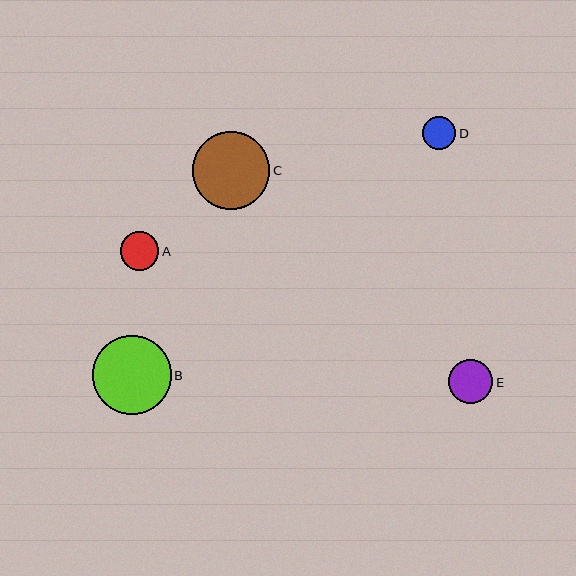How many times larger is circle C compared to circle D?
Circle C is approximately 2.4 times the size of circle D.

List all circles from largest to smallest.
From largest to smallest: B, C, E, A, D.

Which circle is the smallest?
Circle D is the smallest with a size of approximately 33 pixels.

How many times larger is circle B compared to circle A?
Circle B is approximately 2.0 times the size of circle A.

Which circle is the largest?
Circle B is the largest with a size of approximately 79 pixels.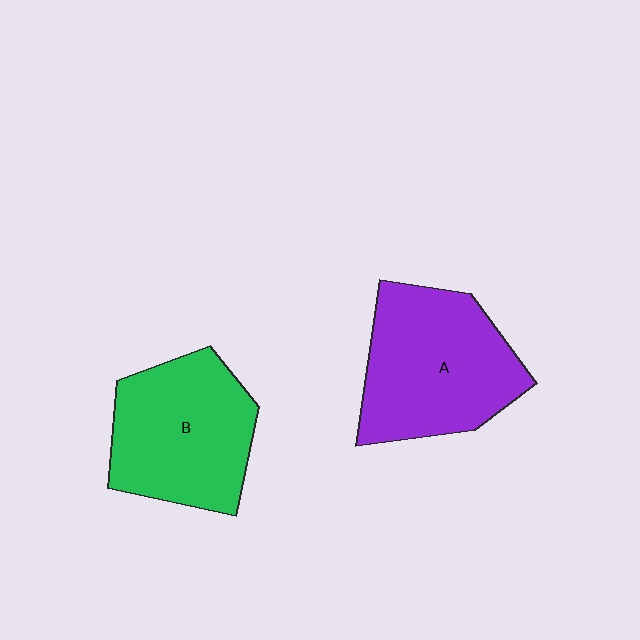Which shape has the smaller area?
Shape B (green).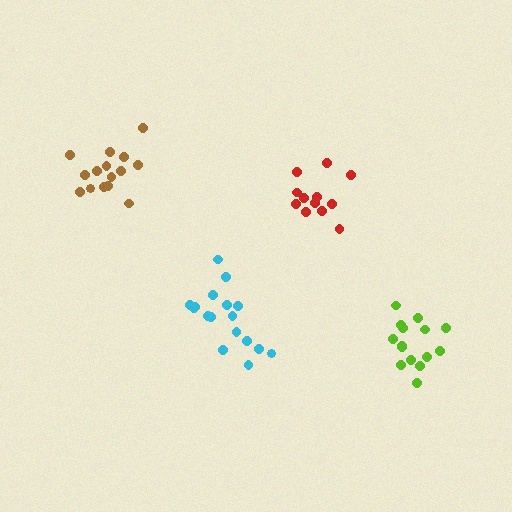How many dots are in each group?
Group 1: 12 dots, Group 2: 18 dots, Group 3: 15 dots, Group 4: 15 dots (60 total).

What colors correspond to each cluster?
The clusters are colored: red, cyan, lime, brown.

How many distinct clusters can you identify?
There are 4 distinct clusters.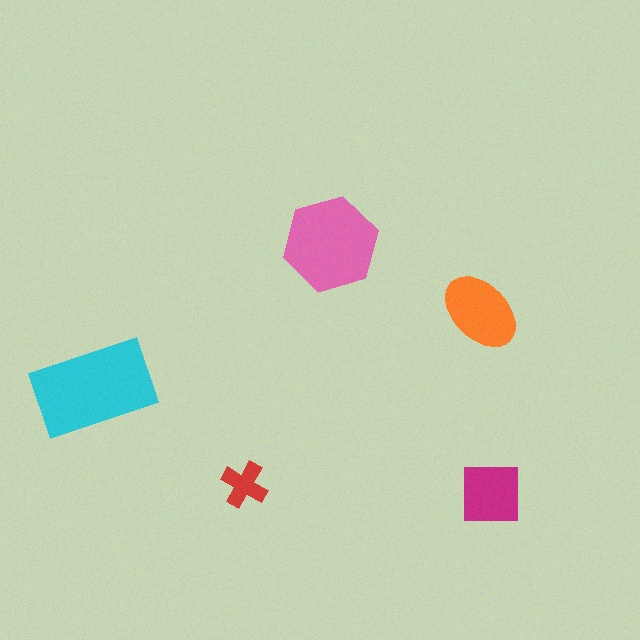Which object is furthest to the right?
The magenta square is rightmost.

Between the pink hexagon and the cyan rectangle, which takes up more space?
The cyan rectangle.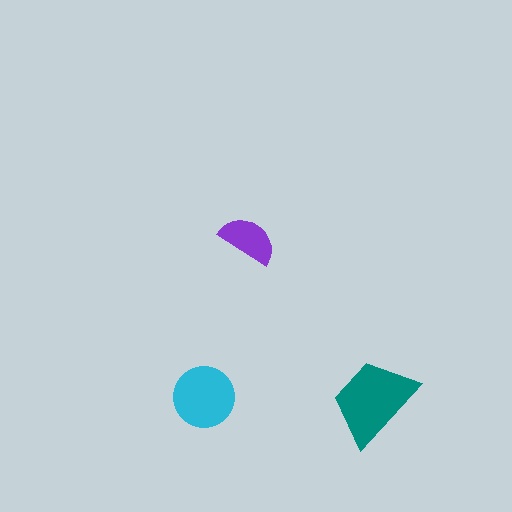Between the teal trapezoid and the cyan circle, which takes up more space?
The teal trapezoid.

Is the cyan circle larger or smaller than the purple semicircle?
Larger.